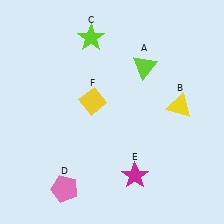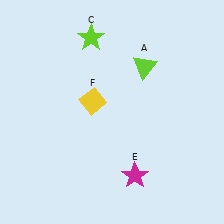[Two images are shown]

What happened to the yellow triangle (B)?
The yellow triangle (B) was removed in Image 2. It was in the top-right area of Image 1.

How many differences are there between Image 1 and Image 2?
There are 2 differences between the two images.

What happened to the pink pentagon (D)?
The pink pentagon (D) was removed in Image 2. It was in the bottom-left area of Image 1.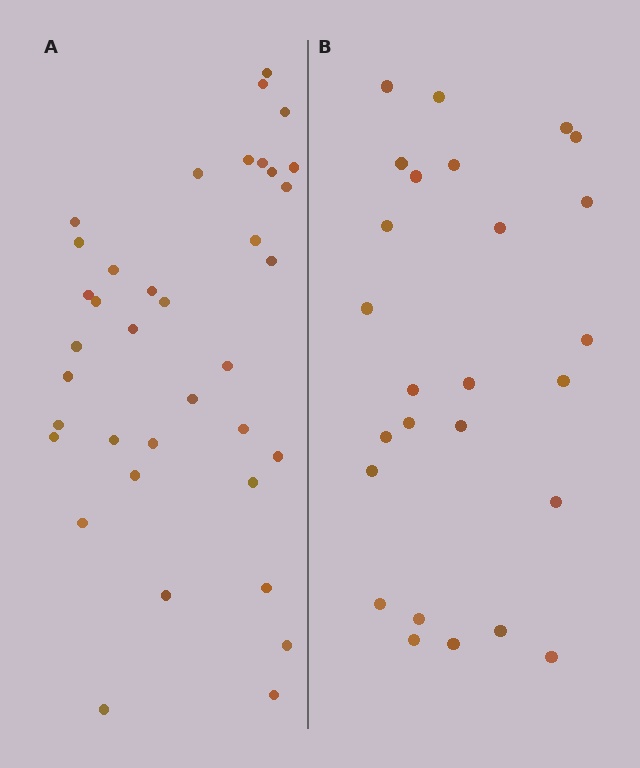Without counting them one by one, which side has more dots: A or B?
Region A (the left region) has more dots.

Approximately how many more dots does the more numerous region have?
Region A has roughly 12 or so more dots than region B.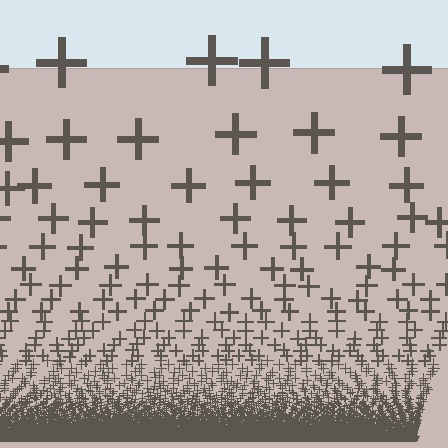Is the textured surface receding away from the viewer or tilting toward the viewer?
The surface appears to tilt toward the viewer. Texture elements get larger and sparser toward the top.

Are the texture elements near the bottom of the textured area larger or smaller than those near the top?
Smaller. The gradient is inverted — elements near the bottom are smaller and denser.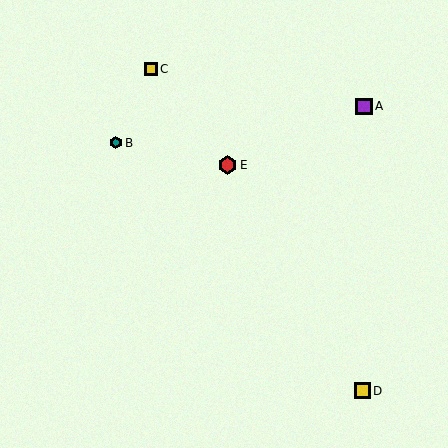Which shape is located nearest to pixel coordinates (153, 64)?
The yellow square (labeled C) at (151, 69) is nearest to that location.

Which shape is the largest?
The red hexagon (labeled E) is the largest.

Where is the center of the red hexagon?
The center of the red hexagon is at (227, 165).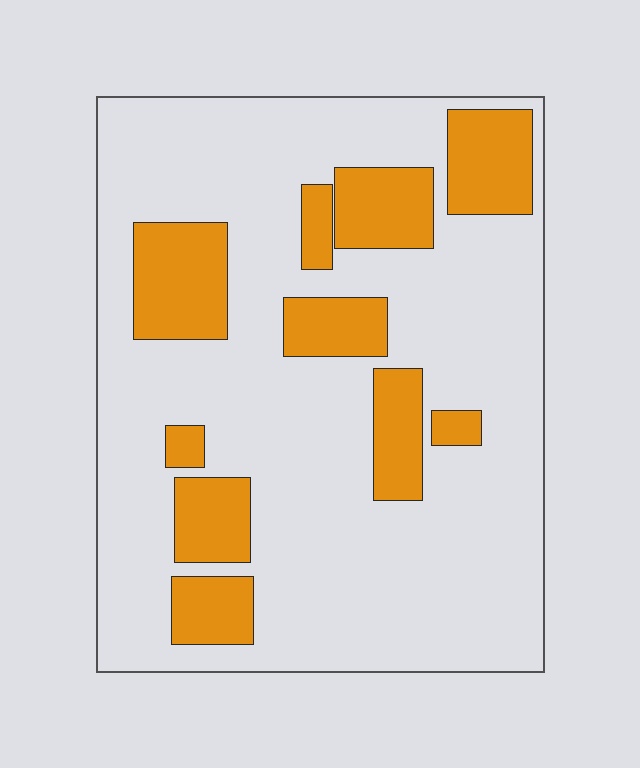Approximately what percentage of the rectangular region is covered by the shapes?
Approximately 25%.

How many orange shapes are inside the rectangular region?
10.